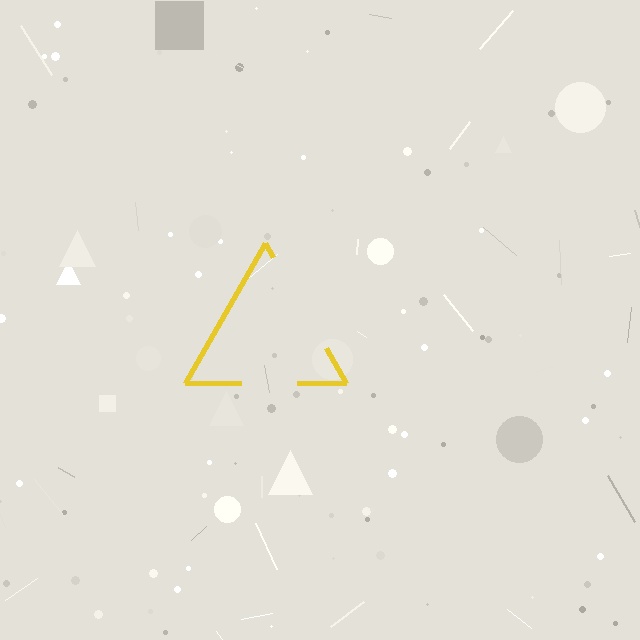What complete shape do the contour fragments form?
The contour fragments form a triangle.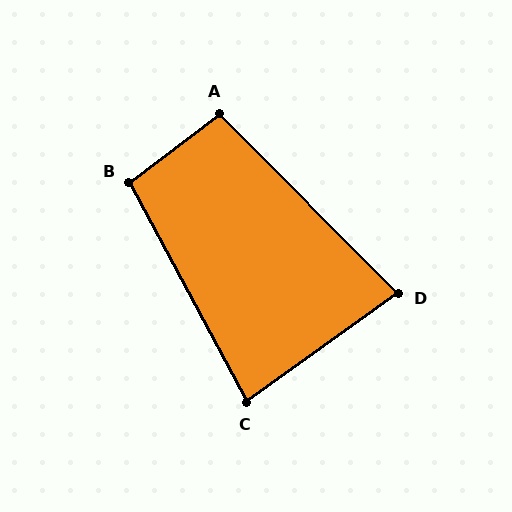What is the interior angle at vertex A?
Approximately 98 degrees (obtuse).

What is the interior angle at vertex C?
Approximately 82 degrees (acute).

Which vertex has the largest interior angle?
B, at approximately 99 degrees.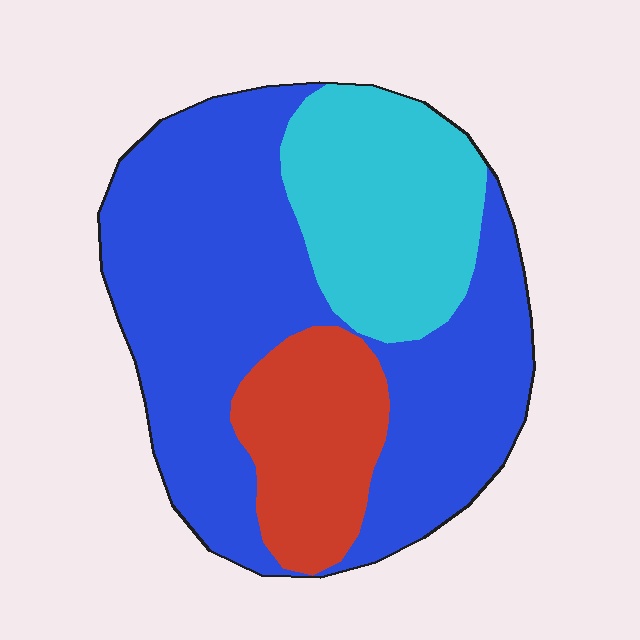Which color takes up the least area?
Red, at roughly 15%.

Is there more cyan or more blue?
Blue.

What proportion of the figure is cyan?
Cyan covers about 25% of the figure.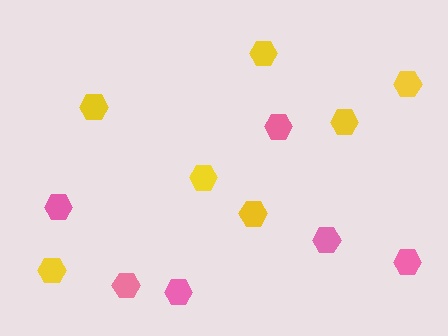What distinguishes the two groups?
There are 2 groups: one group of pink hexagons (6) and one group of yellow hexagons (7).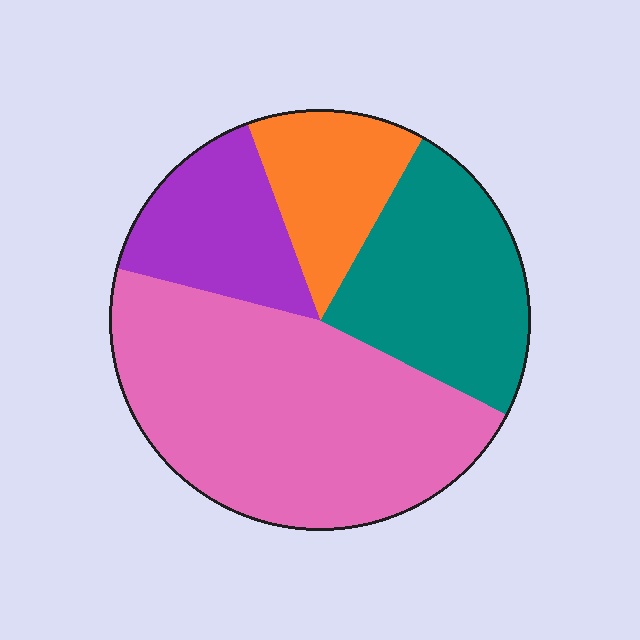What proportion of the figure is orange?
Orange covers 14% of the figure.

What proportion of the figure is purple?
Purple covers around 15% of the figure.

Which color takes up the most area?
Pink, at roughly 45%.